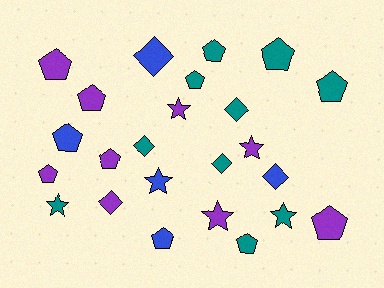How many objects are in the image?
There are 24 objects.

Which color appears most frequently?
Teal, with 10 objects.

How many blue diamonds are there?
There are 2 blue diamonds.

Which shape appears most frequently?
Pentagon, with 12 objects.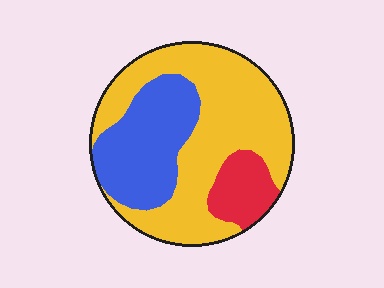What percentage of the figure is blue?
Blue covers roughly 30% of the figure.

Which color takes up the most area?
Yellow, at roughly 60%.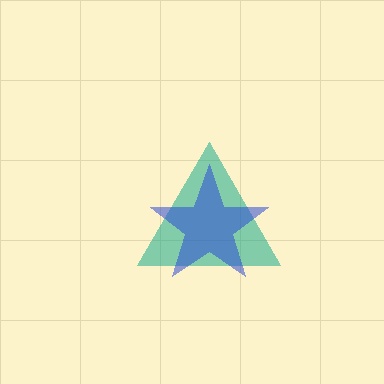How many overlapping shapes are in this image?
There are 2 overlapping shapes in the image.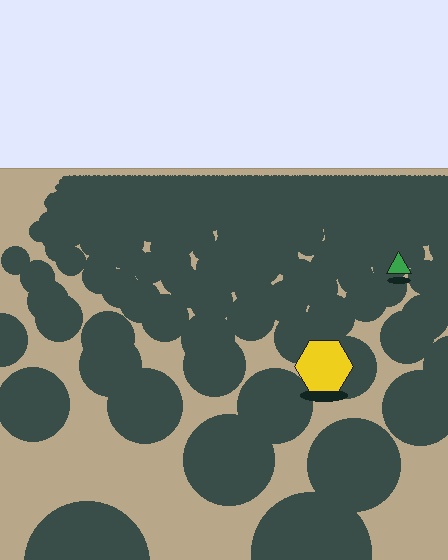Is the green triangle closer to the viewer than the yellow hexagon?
No. The yellow hexagon is closer — you can tell from the texture gradient: the ground texture is coarser near it.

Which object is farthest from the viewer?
The green triangle is farthest from the viewer. It appears smaller and the ground texture around it is denser.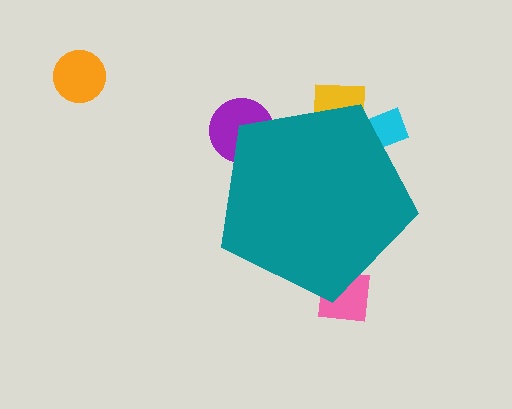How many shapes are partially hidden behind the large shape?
4 shapes are partially hidden.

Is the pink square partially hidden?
Yes, the pink square is partially hidden behind the teal pentagon.